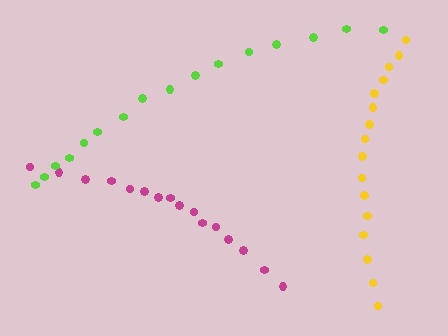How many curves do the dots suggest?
There are 3 distinct paths.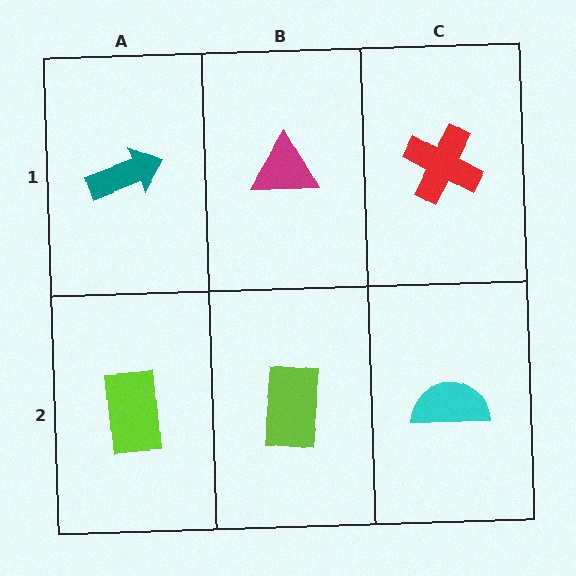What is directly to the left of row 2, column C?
A lime rectangle.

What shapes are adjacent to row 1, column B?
A lime rectangle (row 2, column B), a teal arrow (row 1, column A), a red cross (row 1, column C).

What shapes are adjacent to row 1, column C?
A cyan semicircle (row 2, column C), a magenta triangle (row 1, column B).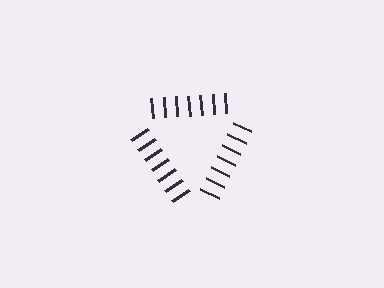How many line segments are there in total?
21 — 7 along each of the 3 edges.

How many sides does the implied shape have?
3 sides — the line-ends trace a triangle.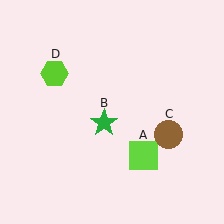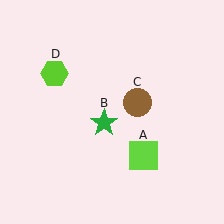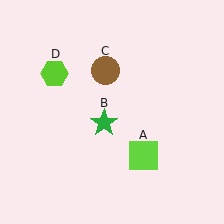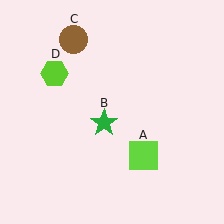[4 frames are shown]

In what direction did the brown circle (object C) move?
The brown circle (object C) moved up and to the left.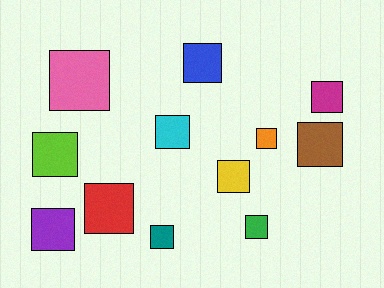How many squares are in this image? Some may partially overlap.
There are 12 squares.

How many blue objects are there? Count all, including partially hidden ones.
There is 1 blue object.